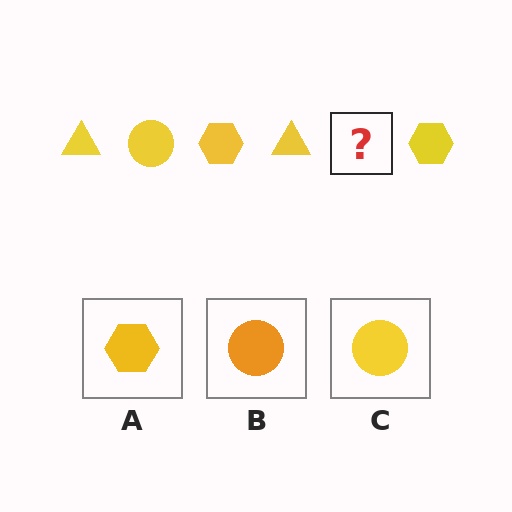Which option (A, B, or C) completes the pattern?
C.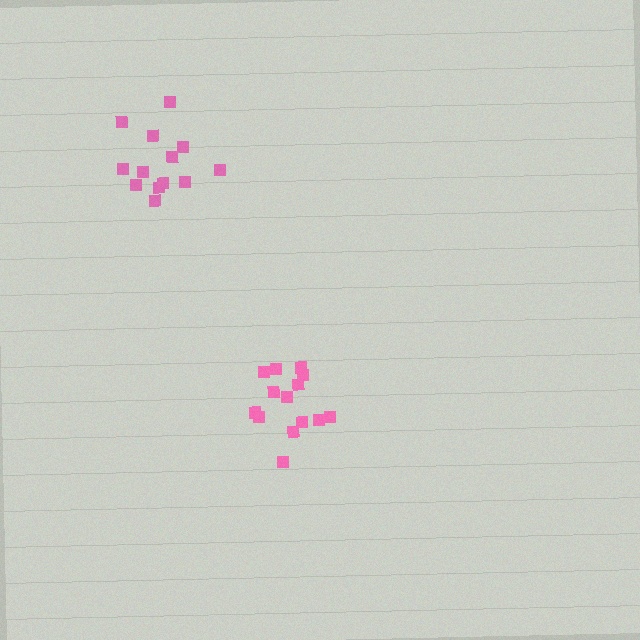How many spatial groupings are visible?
There are 2 spatial groupings.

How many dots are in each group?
Group 1: 14 dots, Group 2: 13 dots (27 total).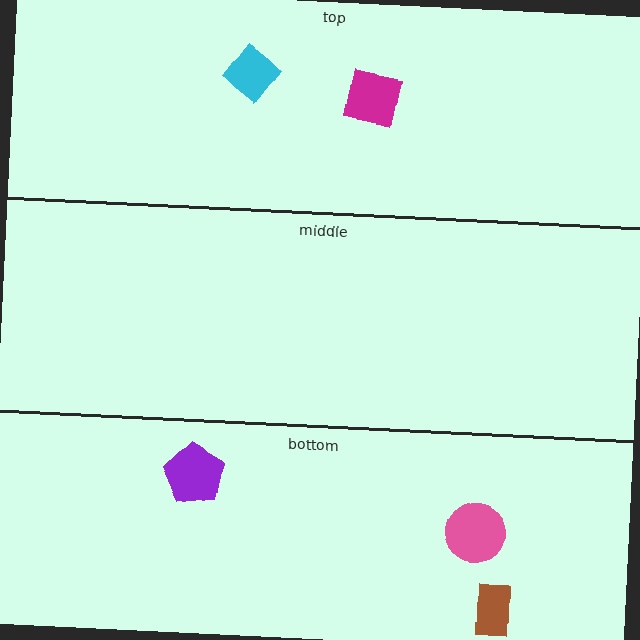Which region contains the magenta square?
The top region.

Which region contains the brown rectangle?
The bottom region.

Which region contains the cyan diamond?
The top region.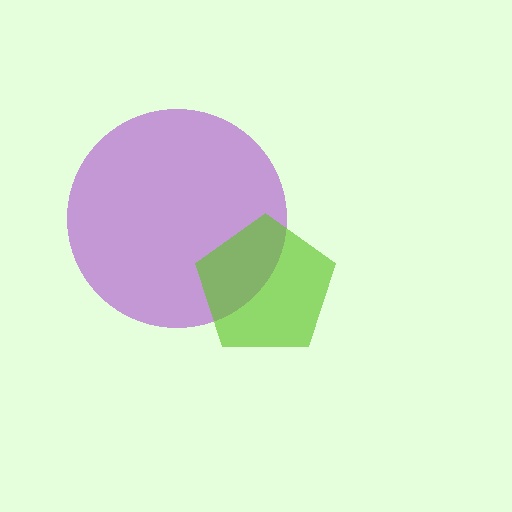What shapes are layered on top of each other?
The layered shapes are: a purple circle, a lime pentagon.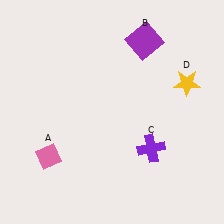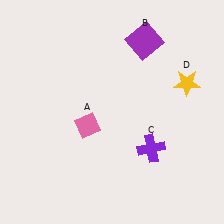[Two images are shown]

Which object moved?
The pink diamond (A) moved right.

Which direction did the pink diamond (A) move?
The pink diamond (A) moved right.